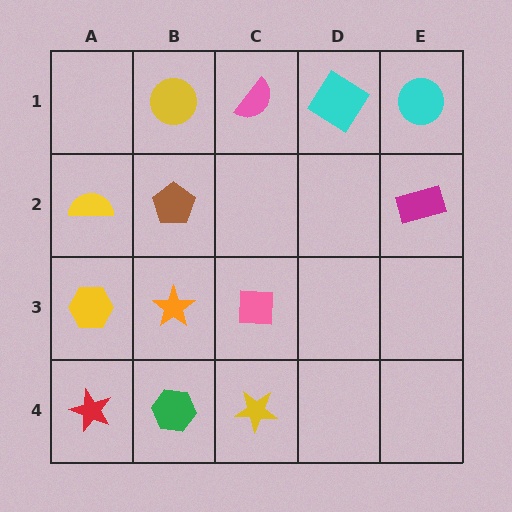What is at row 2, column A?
A yellow semicircle.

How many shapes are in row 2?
3 shapes.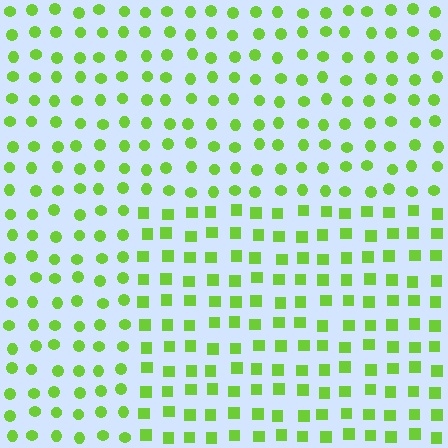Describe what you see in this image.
The image is filled with small lime elements arranged in a uniform grid. A rectangle-shaped region contains squares, while the surrounding area contains circles. The boundary is defined purely by the change in element shape.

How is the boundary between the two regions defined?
The boundary is defined by a change in element shape: squares inside vs. circles outside. All elements share the same color and spacing.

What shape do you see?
I see a rectangle.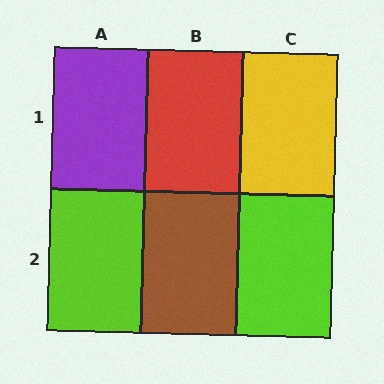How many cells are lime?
2 cells are lime.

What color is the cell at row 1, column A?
Purple.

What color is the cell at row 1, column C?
Yellow.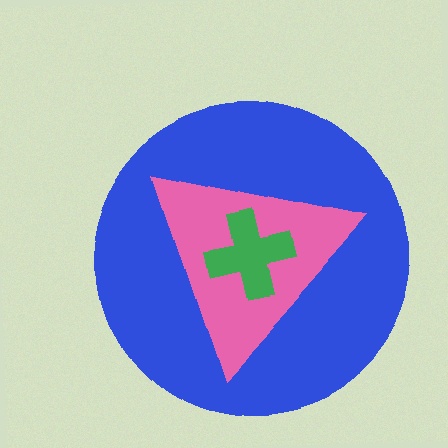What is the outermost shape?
The blue circle.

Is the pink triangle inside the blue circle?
Yes.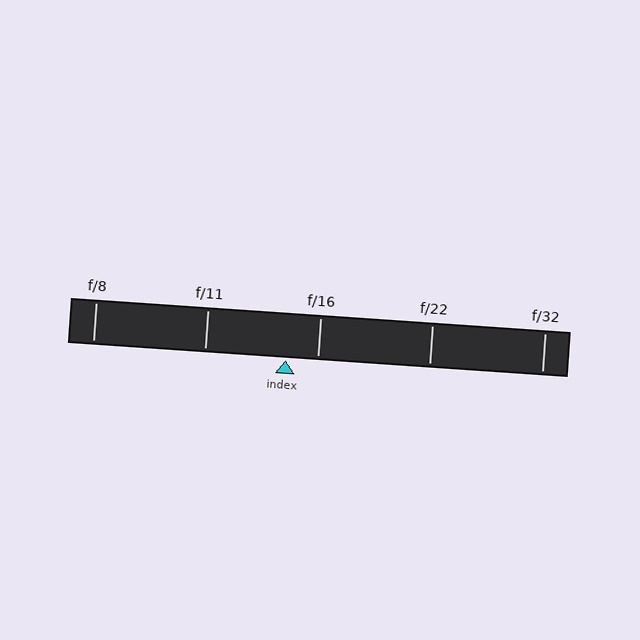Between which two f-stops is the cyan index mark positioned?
The index mark is between f/11 and f/16.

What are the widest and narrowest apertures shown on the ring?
The widest aperture shown is f/8 and the narrowest is f/32.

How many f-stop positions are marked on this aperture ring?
There are 5 f-stop positions marked.